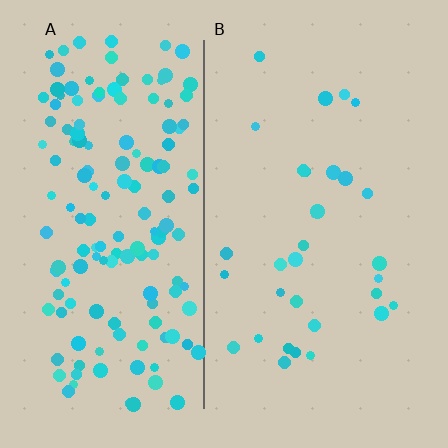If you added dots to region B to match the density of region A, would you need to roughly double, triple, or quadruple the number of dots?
Approximately quadruple.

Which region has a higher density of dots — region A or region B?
A (the left).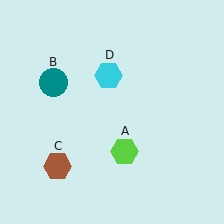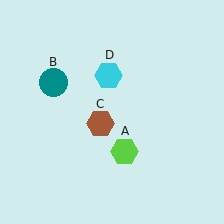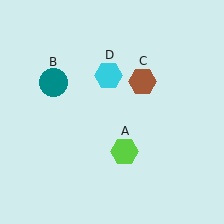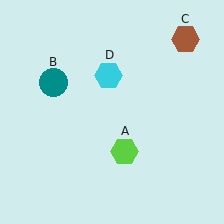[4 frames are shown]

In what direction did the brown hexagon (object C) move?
The brown hexagon (object C) moved up and to the right.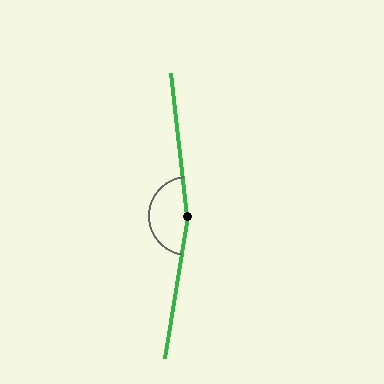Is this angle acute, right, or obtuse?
It is obtuse.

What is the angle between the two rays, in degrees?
Approximately 165 degrees.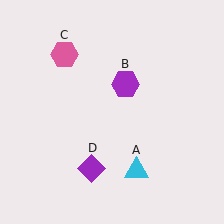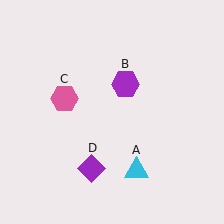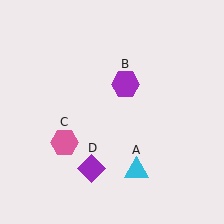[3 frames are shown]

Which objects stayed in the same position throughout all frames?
Cyan triangle (object A) and purple hexagon (object B) and purple diamond (object D) remained stationary.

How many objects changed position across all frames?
1 object changed position: pink hexagon (object C).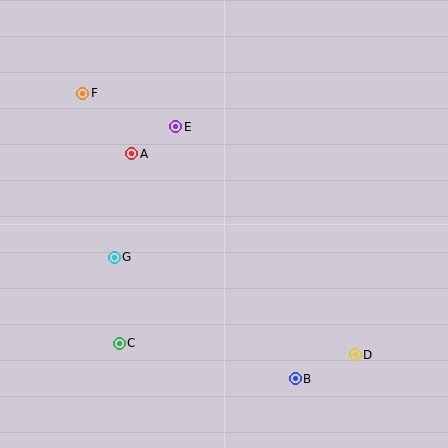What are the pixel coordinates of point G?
Point G is at (114, 257).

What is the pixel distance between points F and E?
The distance between F and E is 99 pixels.